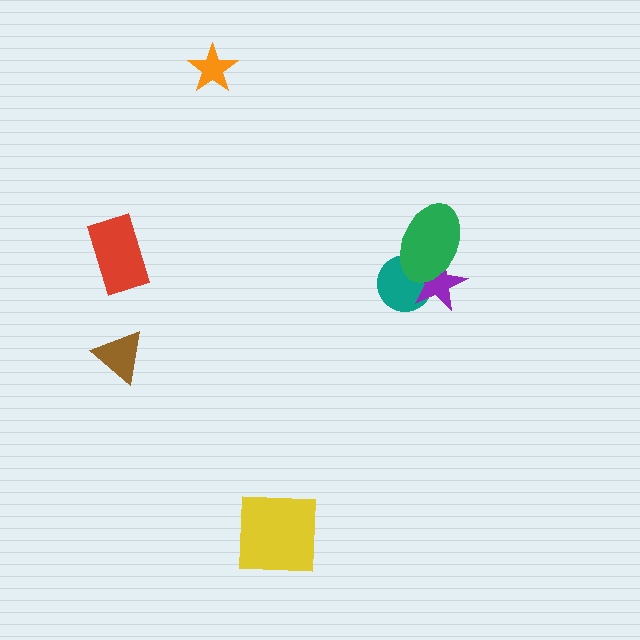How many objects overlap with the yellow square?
0 objects overlap with the yellow square.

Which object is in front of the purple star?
The green ellipse is in front of the purple star.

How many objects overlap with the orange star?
0 objects overlap with the orange star.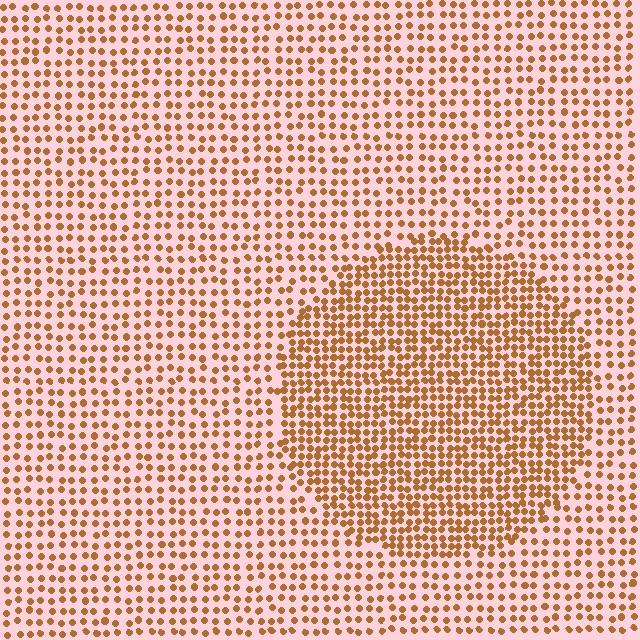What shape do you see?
I see a circle.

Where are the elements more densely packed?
The elements are more densely packed inside the circle boundary.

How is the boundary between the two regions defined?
The boundary is defined by a change in element density (approximately 1.8x ratio). All elements are the same color, size, and shape.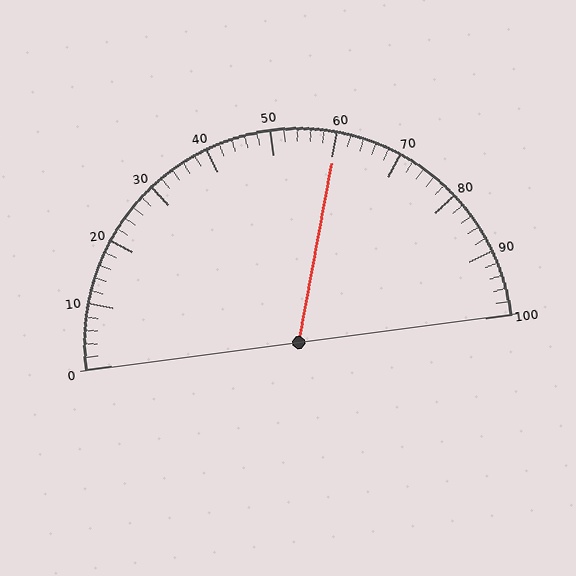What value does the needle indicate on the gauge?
The needle indicates approximately 60.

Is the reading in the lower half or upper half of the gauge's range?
The reading is in the upper half of the range (0 to 100).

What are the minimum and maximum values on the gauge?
The gauge ranges from 0 to 100.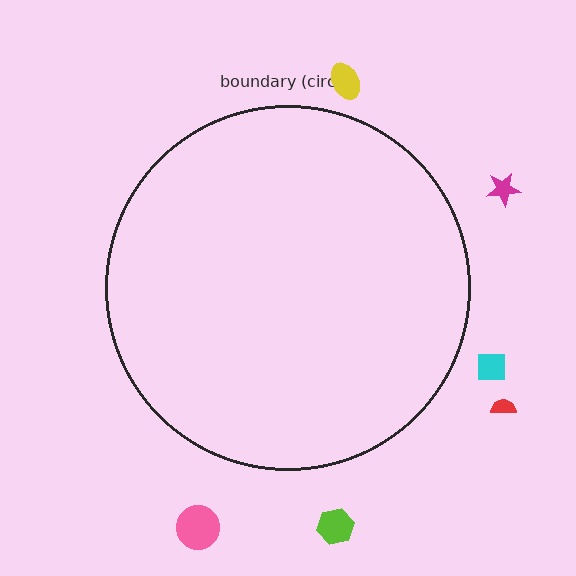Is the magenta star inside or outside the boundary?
Outside.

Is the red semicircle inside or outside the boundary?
Outside.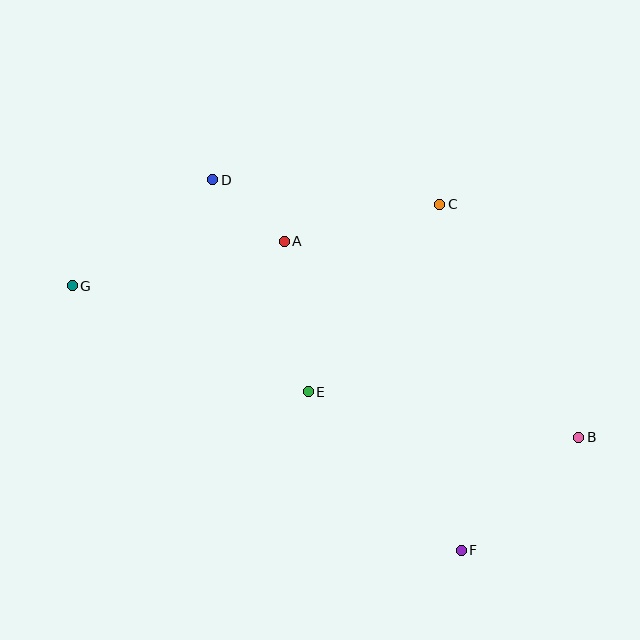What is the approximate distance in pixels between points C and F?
The distance between C and F is approximately 347 pixels.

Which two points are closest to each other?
Points A and D are closest to each other.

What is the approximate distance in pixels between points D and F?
The distance between D and F is approximately 446 pixels.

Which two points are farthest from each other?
Points B and G are farthest from each other.